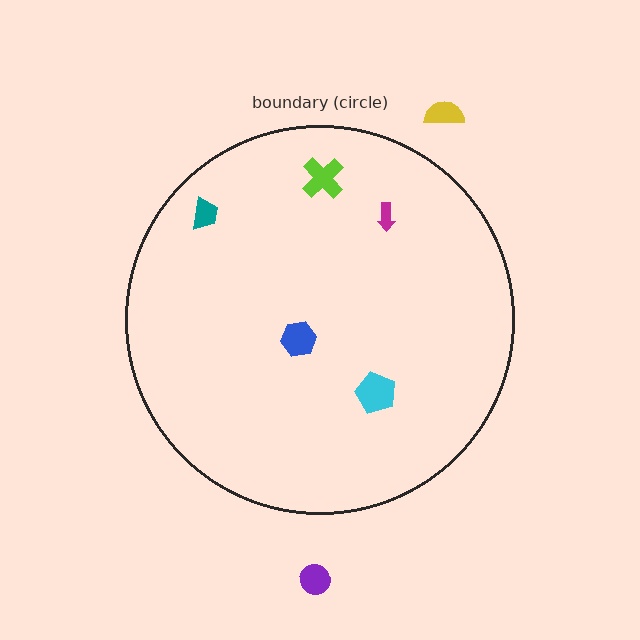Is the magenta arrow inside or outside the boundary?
Inside.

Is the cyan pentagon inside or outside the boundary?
Inside.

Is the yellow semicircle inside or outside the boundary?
Outside.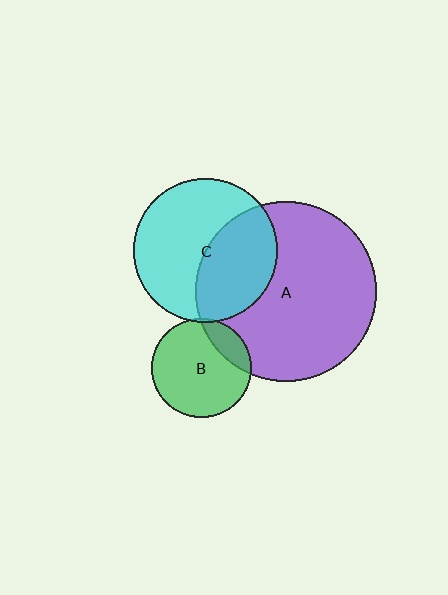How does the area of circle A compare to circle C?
Approximately 1.6 times.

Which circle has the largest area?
Circle A (purple).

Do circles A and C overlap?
Yes.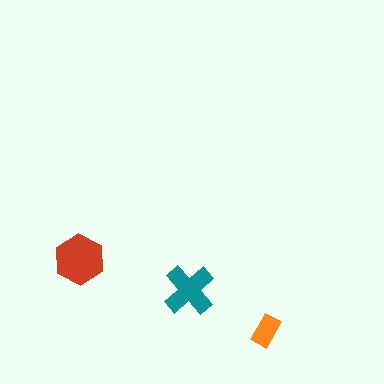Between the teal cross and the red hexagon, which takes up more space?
The red hexagon.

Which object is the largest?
The red hexagon.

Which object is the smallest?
The orange rectangle.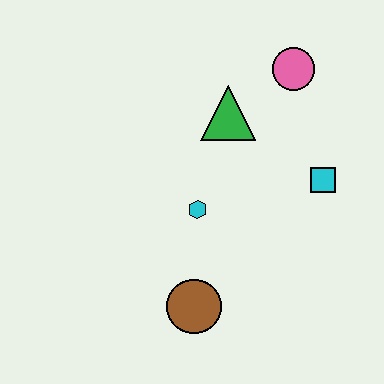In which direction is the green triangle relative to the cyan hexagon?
The green triangle is above the cyan hexagon.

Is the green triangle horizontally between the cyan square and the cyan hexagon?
Yes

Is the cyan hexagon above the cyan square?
No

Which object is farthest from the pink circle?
The brown circle is farthest from the pink circle.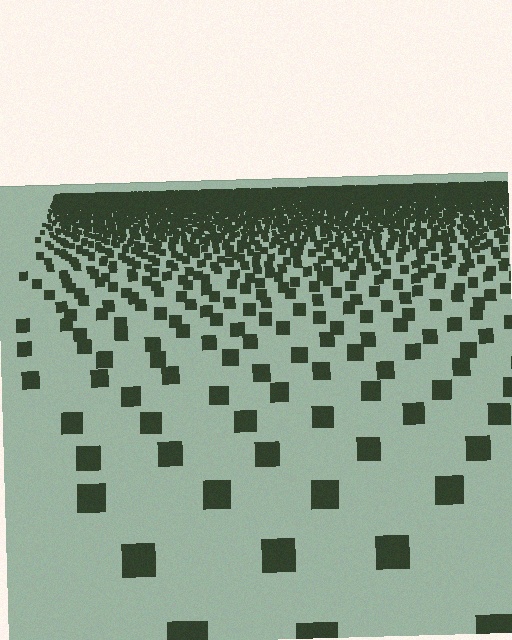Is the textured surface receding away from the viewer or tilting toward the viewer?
The surface is receding away from the viewer. Texture elements get smaller and denser toward the top.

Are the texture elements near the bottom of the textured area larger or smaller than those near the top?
Larger. Near the bottom, elements are closer to the viewer and appear at a bigger on-screen size.